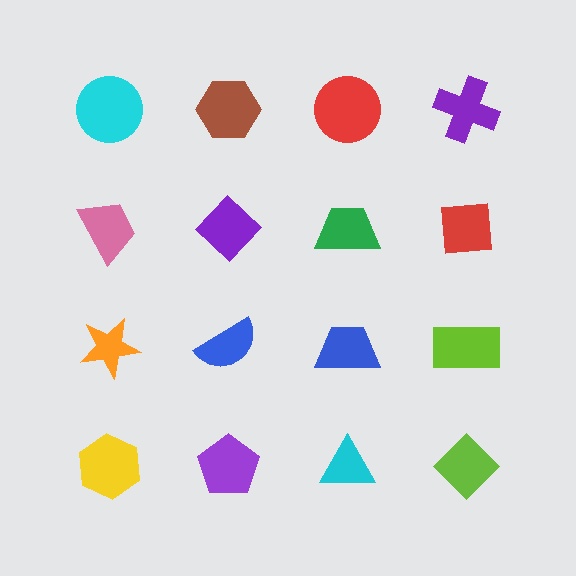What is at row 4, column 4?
A lime diamond.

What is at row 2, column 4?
A red square.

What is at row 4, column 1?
A yellow hexagon.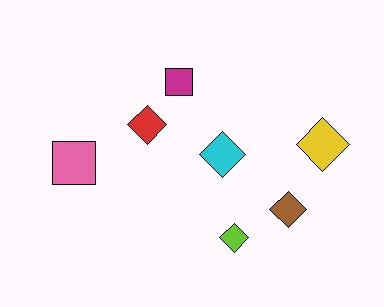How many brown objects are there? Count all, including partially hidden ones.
There is 1 brown object.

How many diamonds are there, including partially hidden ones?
There are 5 diamonds.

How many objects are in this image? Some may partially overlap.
There are 7 objects.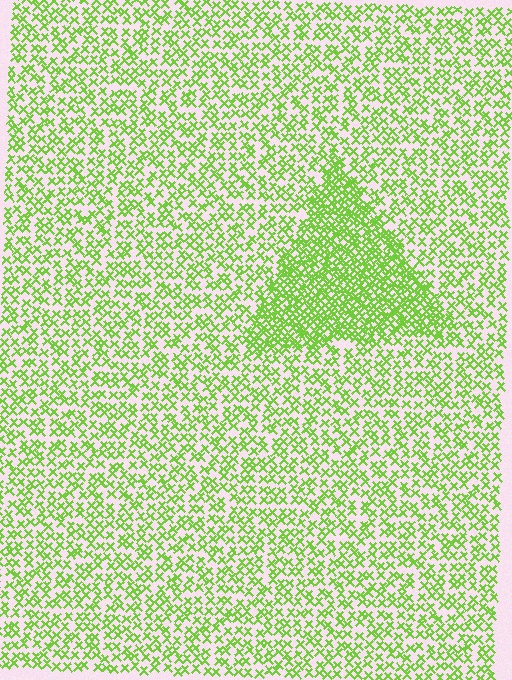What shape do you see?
I see a triangle.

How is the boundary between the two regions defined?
The boundary is defined by a change in element density (approximately 2.1x ratio). All elements are the same color, size, and shape.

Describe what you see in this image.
The image contains small lime elements arranged at two different densities. A triangle-shaped region is visible where the elements are more densely packed than the surrounding area.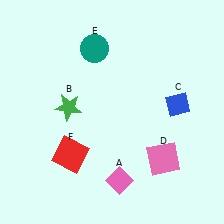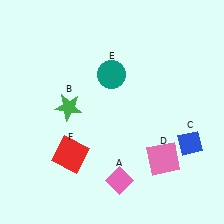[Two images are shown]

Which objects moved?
The objects that moved are: the blue diamond (C), the teal circle (E).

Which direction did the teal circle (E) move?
The teal circle (E) moved down.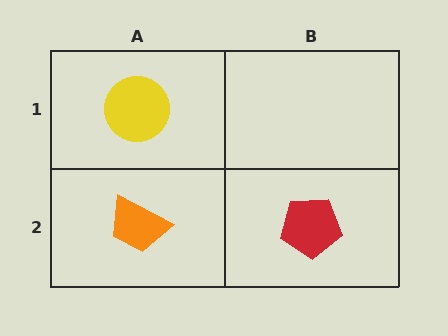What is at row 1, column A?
A yellow circle.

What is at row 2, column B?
A red pentagon.